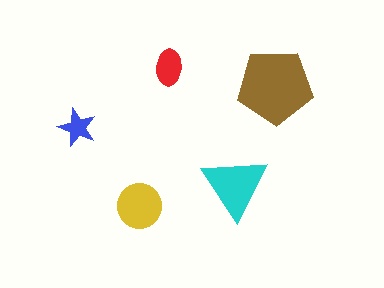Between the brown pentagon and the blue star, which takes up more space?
The brown pentagon.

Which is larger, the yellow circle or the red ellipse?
The yellow circle.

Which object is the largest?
The brown pentagon.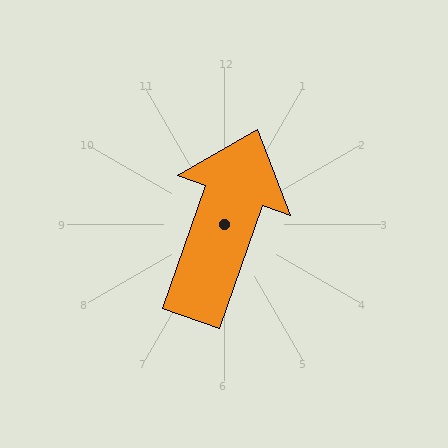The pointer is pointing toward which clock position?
Roughly 1 o'clock.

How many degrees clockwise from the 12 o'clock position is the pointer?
Approximately 19 degrees.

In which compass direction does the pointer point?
North.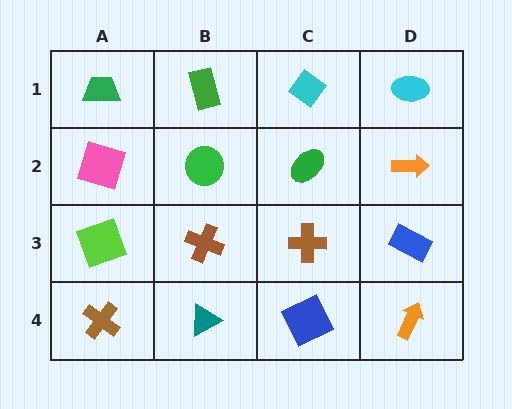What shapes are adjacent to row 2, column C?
A cyan diamond (row 1, column C), a brown cross (row 3, column C), a green circle (row 2, column B), an orange arrow (row 2, column D).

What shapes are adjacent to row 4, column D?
A blue rectangle (row 3, column D), a blue square (row 4, column C).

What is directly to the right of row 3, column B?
A brown cross.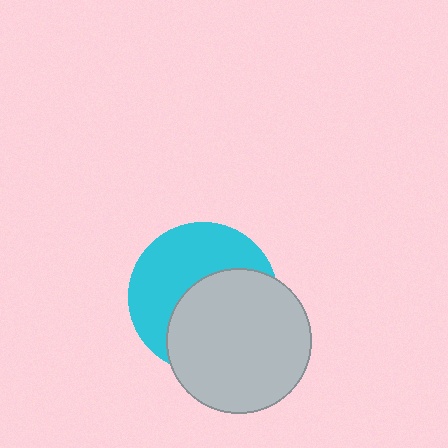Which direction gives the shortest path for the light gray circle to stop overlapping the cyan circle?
Moving toward the lower-right gives the shortest separation.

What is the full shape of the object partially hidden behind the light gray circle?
The partially hidden object is a cyan circle.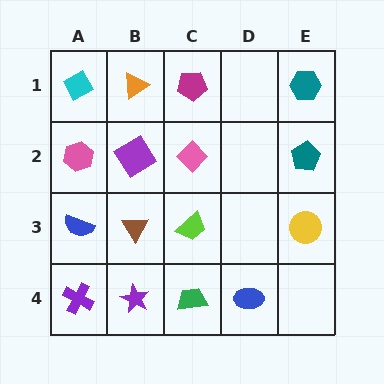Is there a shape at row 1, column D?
No, that cell is empty.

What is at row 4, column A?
A purple cross.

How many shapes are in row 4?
4 shapes.